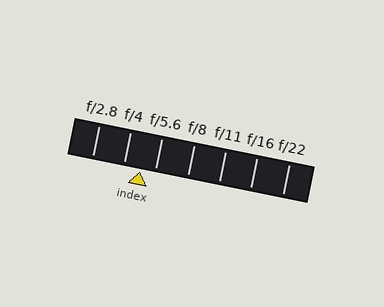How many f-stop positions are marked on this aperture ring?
There are 7 f-stop positions marked.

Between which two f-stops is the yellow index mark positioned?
The index mark is between f/4 and f/5.6.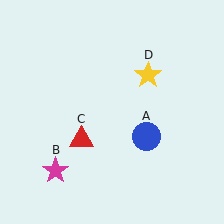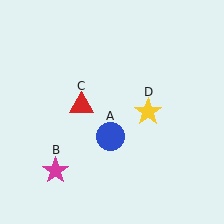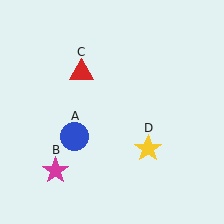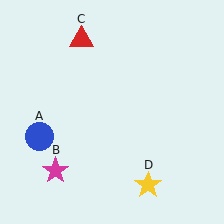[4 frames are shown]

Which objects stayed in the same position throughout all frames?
Magenta star (object B) remained stationary.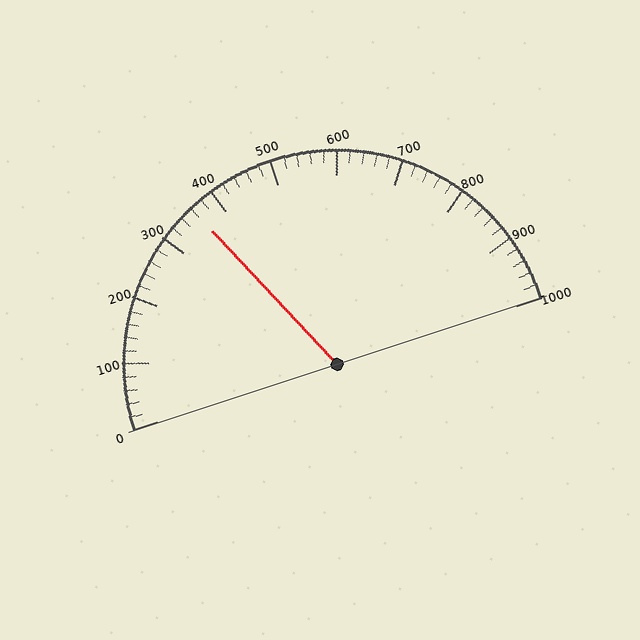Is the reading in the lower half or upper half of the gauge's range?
The reading is in the lower half of the range (0 to 1000).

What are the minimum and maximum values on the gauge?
The gauge ranges from 0 to 1000.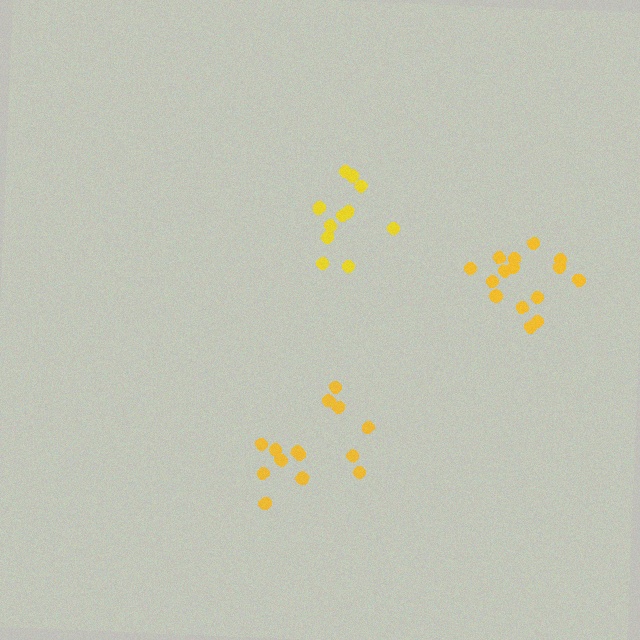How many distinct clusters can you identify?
There are 3 distinct clusters.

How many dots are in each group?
Group 1: 14 dots, Group 2: 11 dots, Group 3: 15 dots (40 total).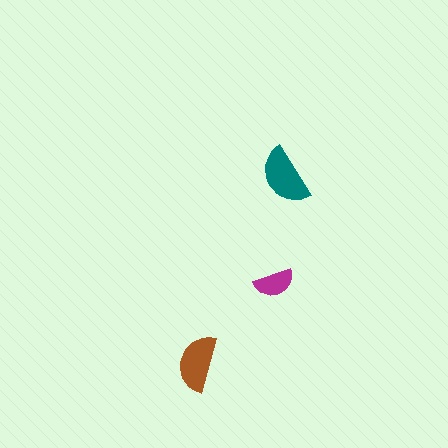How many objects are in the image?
There are 3 objects in the image.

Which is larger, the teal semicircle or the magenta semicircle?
The teal one.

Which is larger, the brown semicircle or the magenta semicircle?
The brown one.